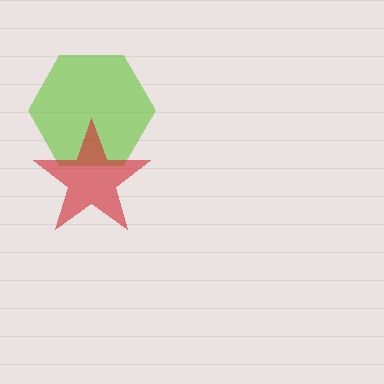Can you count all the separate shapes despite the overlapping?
Yes, there are 2 separate shapes.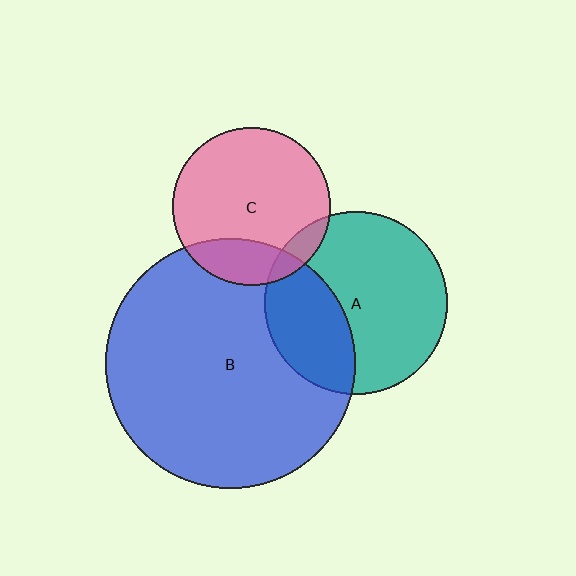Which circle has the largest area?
Circle B (blue).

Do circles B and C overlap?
Yes.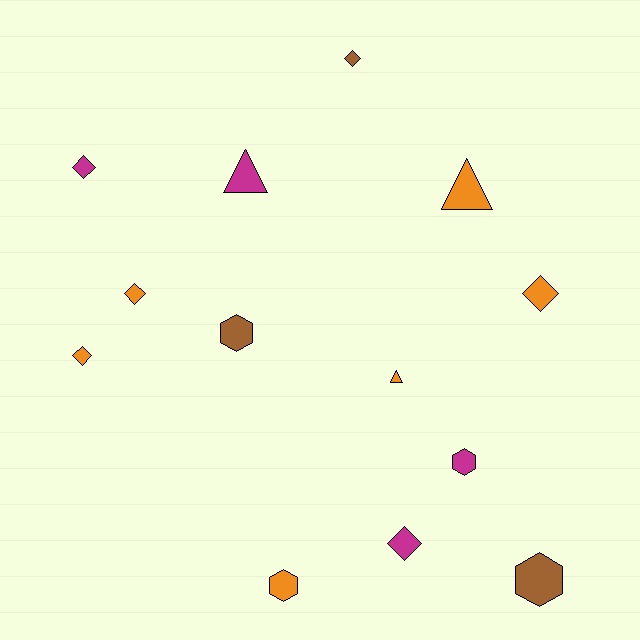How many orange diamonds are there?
There are 3 orange diamonds.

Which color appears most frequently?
Orange, with 6 objects.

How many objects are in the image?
There are 13 objects.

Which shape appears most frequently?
Diamond, with 6 objects.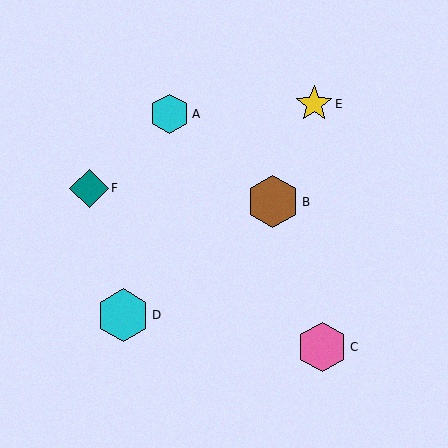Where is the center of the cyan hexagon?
The center of the cyan hexagon is at (169, 114).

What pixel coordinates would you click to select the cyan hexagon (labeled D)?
Click at (123, 315) to select the cyan hexagon D.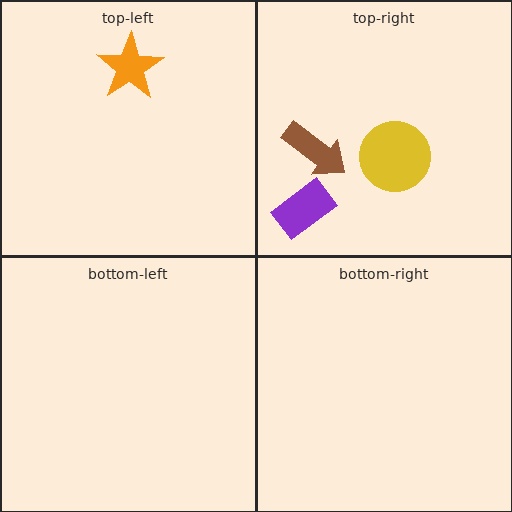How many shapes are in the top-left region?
1.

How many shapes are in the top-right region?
3.